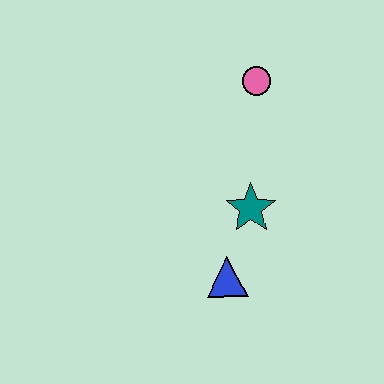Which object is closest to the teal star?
The blue triangle is closest to the teal star.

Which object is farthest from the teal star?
The pink circle is farthest from the teal star.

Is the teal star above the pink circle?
No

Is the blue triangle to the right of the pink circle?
No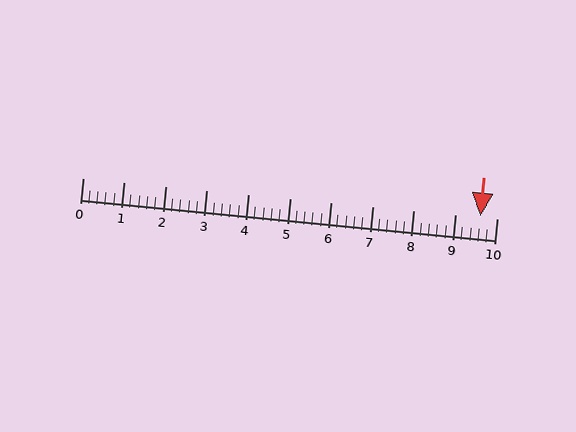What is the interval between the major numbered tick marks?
The major tick marks are spaced 1 units apart.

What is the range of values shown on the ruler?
The ruler shows values from 0 to 10.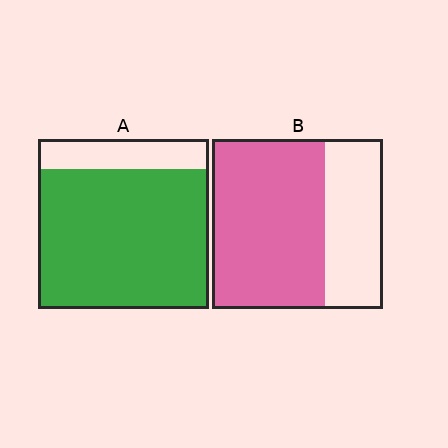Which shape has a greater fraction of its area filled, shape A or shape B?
Shape A.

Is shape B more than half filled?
Yes.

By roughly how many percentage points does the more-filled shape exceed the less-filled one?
By roughly 15 percentage points (A over B).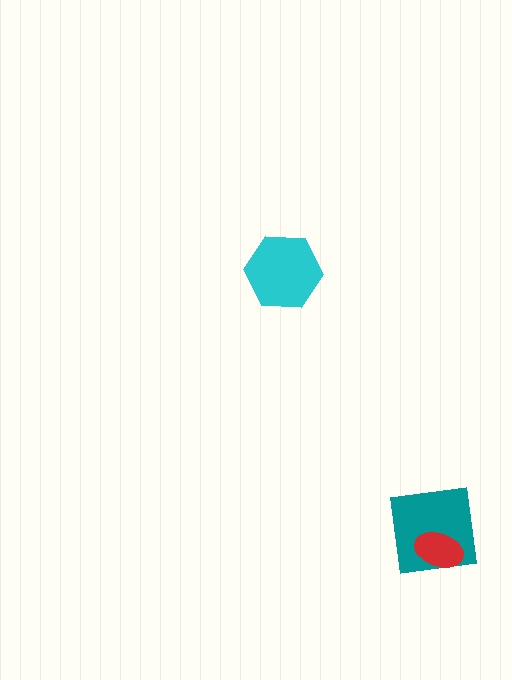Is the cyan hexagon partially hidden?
No, no other shape covers it.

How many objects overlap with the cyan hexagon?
0 objects overlap with the cyan hexagon.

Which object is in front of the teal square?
The red ellipse is in front of the teal square.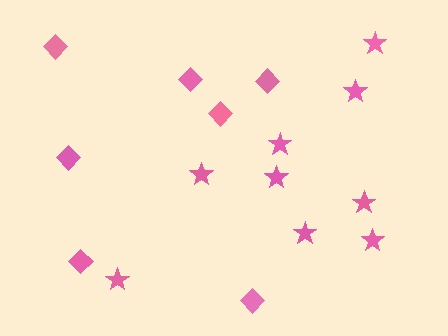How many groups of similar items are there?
There are 2 groups: one group of stars (9) and one group of diamonds (7).